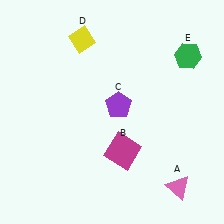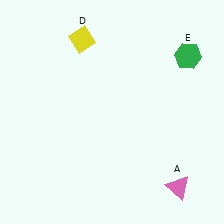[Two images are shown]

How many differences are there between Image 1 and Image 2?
There are 2 differences between the two images.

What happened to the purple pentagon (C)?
The purple pentagon (C) was removed in Image 2. It was in the top-right area of Image 1.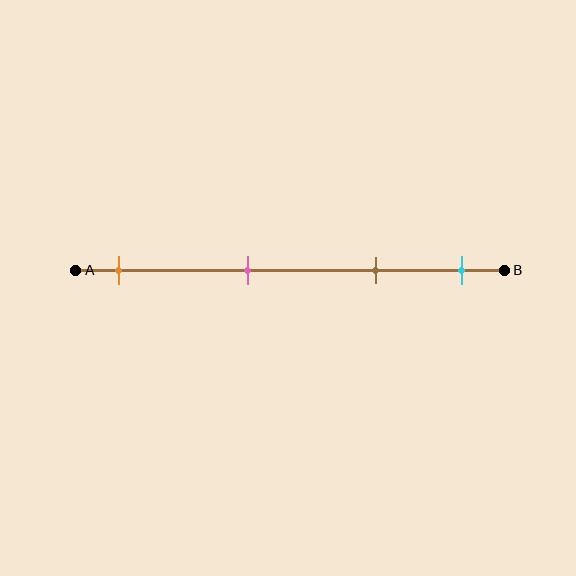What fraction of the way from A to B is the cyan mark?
The cyan mark is approximately 90% (0.9) of the way from A to B.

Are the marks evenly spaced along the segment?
No, the marks are not evenly spaced.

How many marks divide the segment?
There are 4 marks dividing the segment.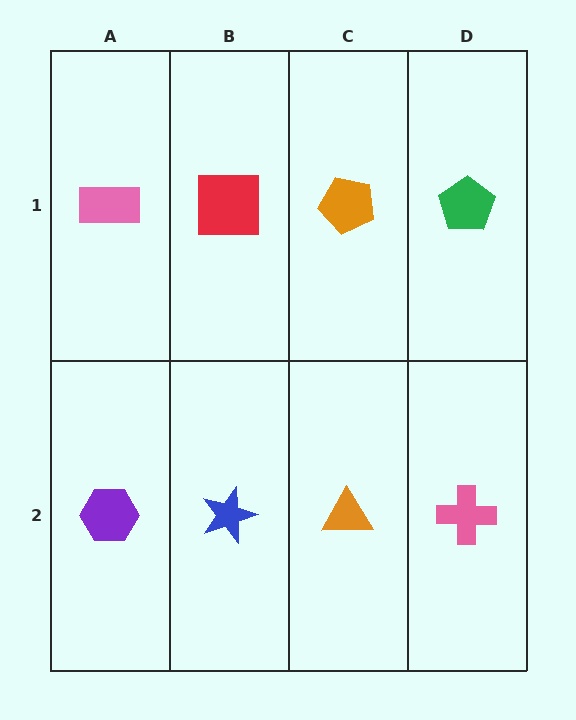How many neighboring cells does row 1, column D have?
2.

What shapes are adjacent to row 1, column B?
A blue star (row 2, column B), a pink rectangle (row 1, column A), an orange pentagon (row 1, column C).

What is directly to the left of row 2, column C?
A blue star.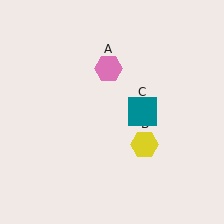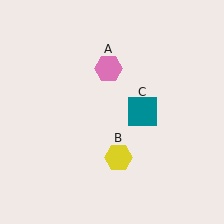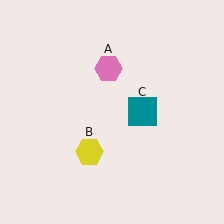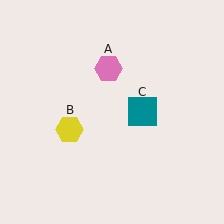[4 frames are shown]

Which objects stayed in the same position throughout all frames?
Pink hexagon (object A) and teal square (object C) remained stationary.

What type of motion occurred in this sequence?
The yellow hexagon (object B) rotated clockwise around the center of the scene.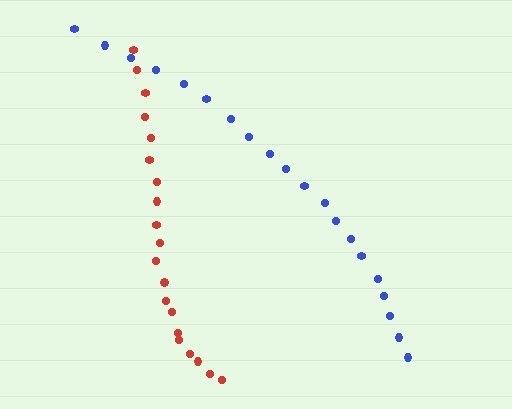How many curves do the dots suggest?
There are 2 distinct paths.